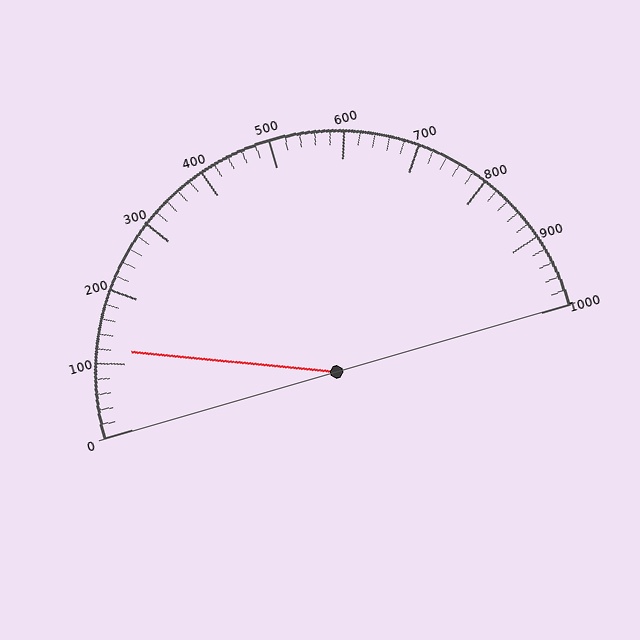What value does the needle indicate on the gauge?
The needle indicates approximately 120.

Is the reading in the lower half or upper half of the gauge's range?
The reading is in the lower half of the range (0 to 1000).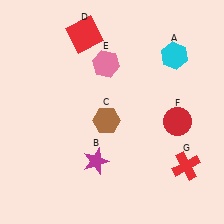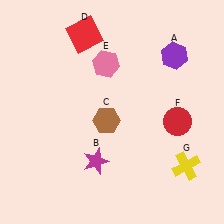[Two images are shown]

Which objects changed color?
A changed from cyan to purple. G changed from red to yellow.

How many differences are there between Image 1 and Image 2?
There are 2 differences between the two images.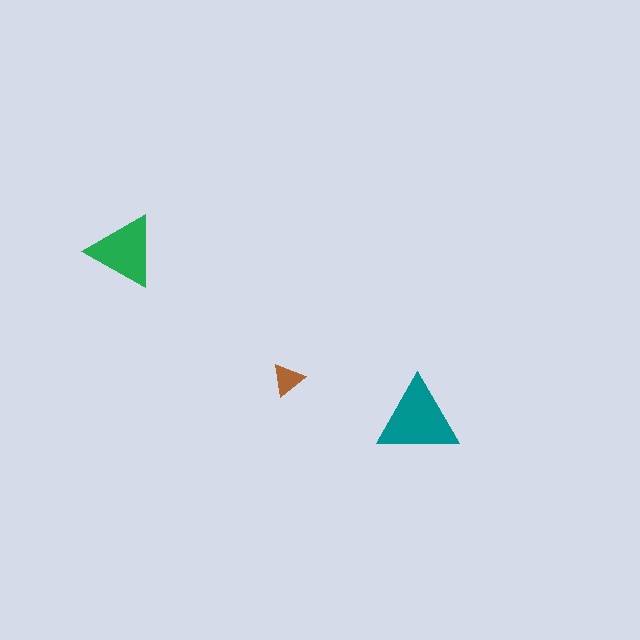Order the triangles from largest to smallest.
the teal one, the green one, the brown one.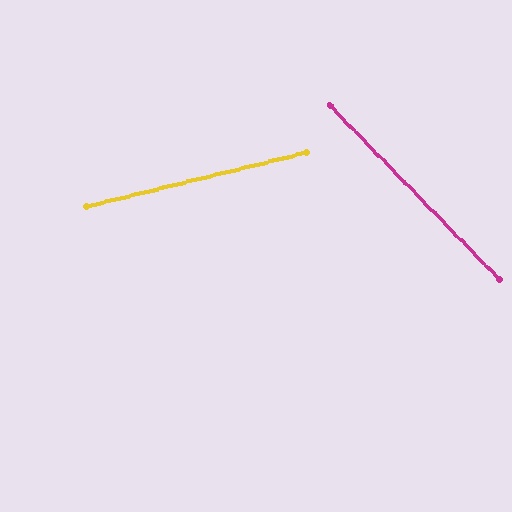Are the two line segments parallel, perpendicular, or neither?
Neither parallel nor perpendicular — they differ by about 59°.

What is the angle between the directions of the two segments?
Approximately 59 degrees.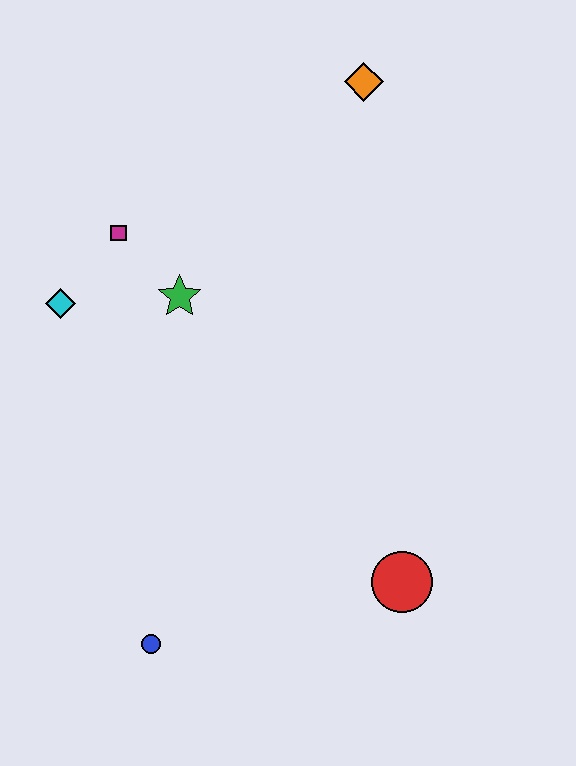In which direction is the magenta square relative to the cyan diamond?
The magenta square is above the cyan diamond.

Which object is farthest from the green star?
The red circle is farthest from the green star.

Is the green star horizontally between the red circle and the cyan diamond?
Yes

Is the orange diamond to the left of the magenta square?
No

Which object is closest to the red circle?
The blue circle is closest to the red circle.